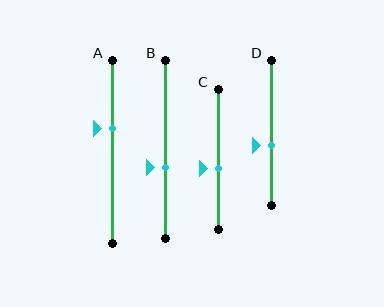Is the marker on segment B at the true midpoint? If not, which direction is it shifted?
No, the marker on segment B is shifted downward by about 10% of the segment length.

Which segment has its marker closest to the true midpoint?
Segment C has its marker closest to the true midpoint.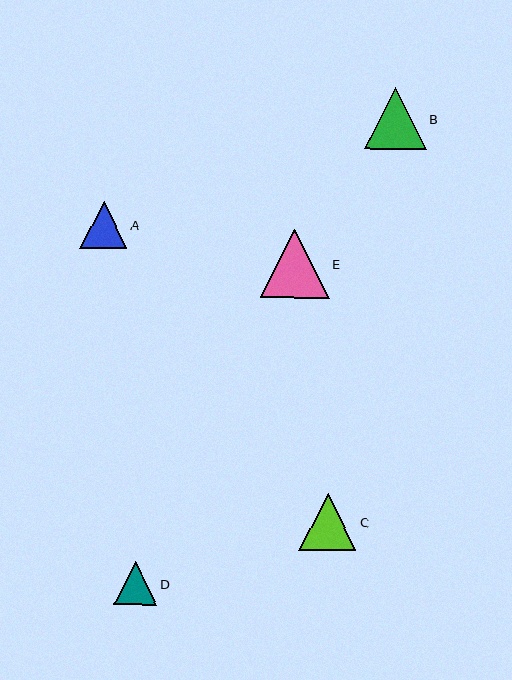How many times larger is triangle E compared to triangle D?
Triangle E is approximately 1.6 times the size of triangle D.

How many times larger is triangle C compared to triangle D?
Triangle C is approximately 1.3 times the size of triangle D.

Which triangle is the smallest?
Triangle D is the smallest with a size of approximately 43 pixels.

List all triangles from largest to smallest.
From largest to smallest: E, B, C, A, D.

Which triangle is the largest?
Triangle E is the largest with a size of approximately 69 pixels.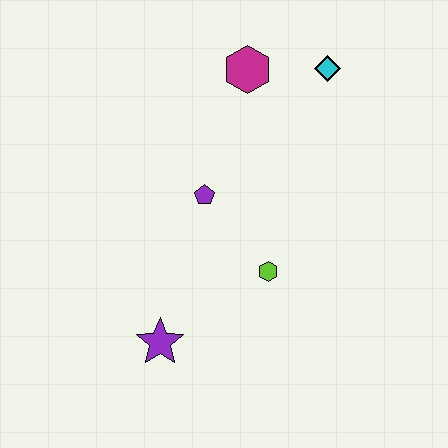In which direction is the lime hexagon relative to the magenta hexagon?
The lime hexagon is below the magenta hexagon.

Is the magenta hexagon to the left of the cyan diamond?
Yes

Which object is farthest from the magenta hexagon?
The purple star is farthest from the magenta hexagon.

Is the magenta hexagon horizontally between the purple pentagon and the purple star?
No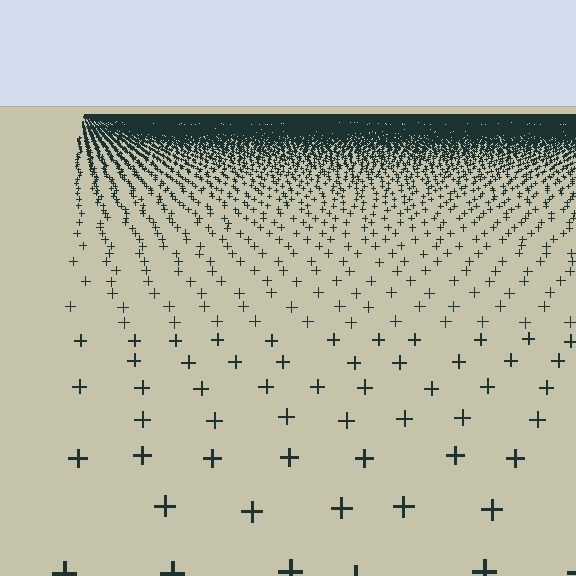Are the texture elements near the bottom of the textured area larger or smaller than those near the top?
Larger. Near the bottom, elements are closer to the viewer and appear at a bigger on-screen size.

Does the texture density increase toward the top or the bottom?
Density increases toward the top.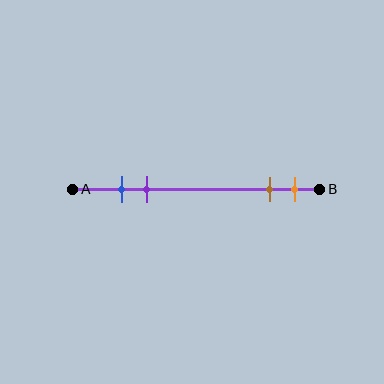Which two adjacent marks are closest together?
The blue and purple marks are the closest adjacent pair.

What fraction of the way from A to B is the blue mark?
The blue mark is approximately 20% (0.2) of the way from A to B.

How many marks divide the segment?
There are 4 marks dividing the segment.